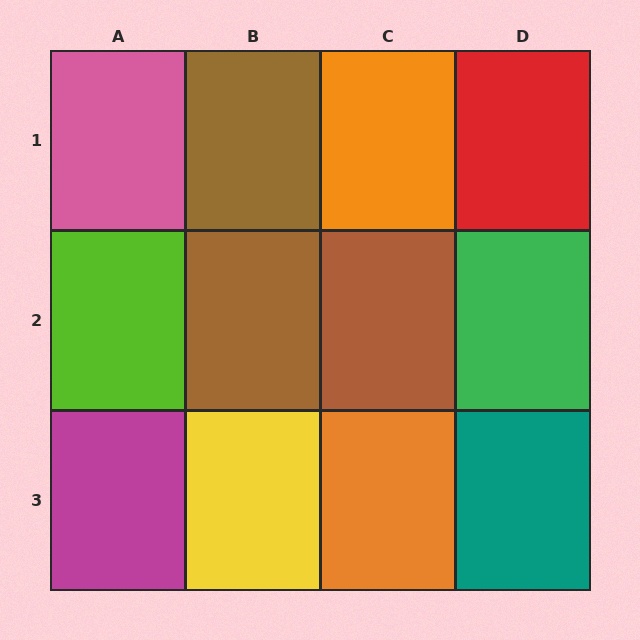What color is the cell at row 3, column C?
Orange.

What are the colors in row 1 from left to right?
Pink, brown, orange, red.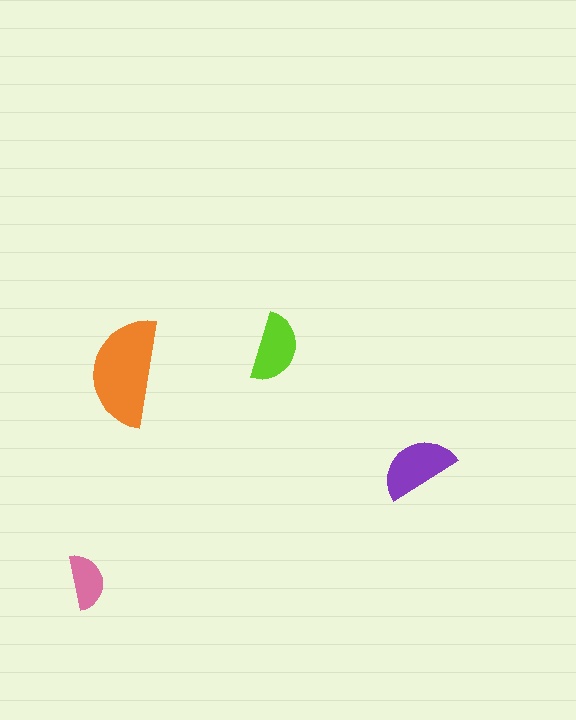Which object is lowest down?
The pink semicircle is bottommost.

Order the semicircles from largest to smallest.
the orange one, the purple one, the lime one, the pink one.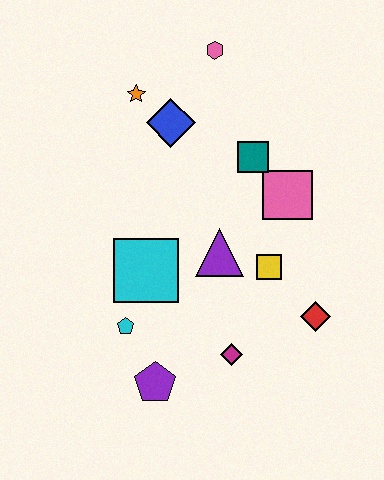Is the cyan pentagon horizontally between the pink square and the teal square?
No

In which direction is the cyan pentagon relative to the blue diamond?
The cyan pentagon is below the blue diamond.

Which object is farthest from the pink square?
The purple pentagon is farthest from the pink square.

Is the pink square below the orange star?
Yes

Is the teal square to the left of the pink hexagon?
No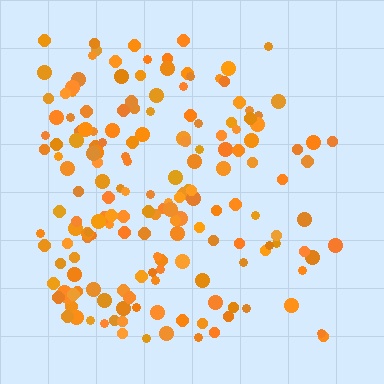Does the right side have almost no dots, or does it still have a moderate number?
Still a moderate number, just noticeably fewer than the left.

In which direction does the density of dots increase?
From right to left, with the left side densest.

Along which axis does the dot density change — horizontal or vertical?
Horizontal.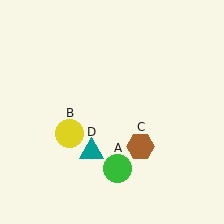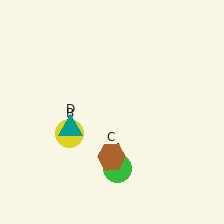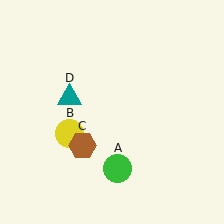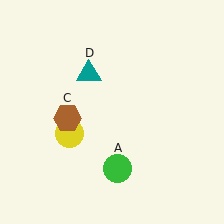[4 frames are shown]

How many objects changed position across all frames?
2 objects changed position: brown hexagon (object C), teal triangle (object D).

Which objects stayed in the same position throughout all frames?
Green circle (object A) and yellow circle (object B) remained stationary.